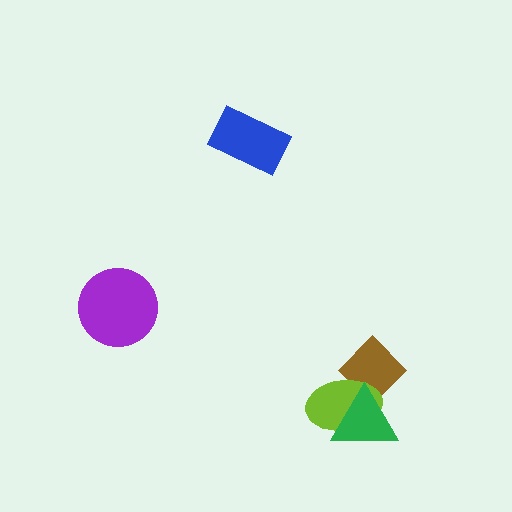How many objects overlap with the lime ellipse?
2 objects overlap with the lime ellipse.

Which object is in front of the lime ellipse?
The green triangle is in front of the lime ellipse.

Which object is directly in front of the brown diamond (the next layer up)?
The lime ellipse is directly in front of the brown diamond.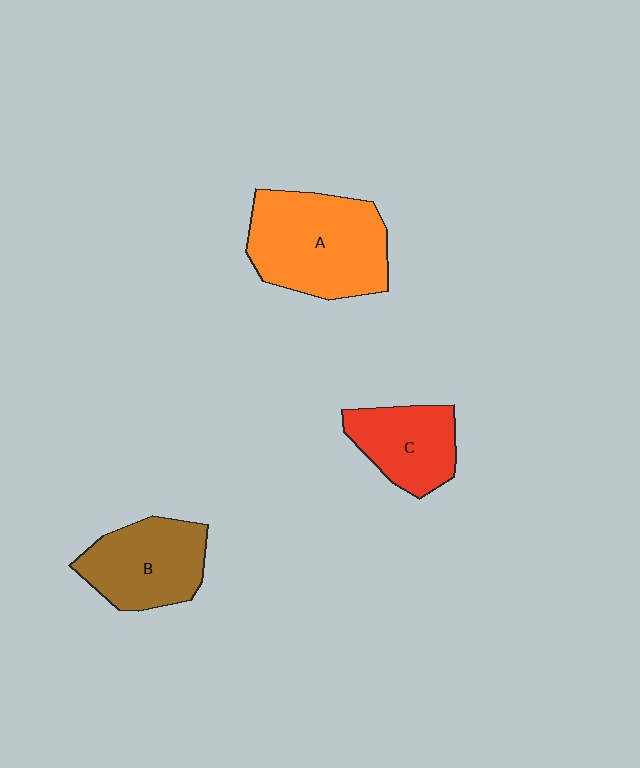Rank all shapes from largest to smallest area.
From largest to smallest: A (orange), B (brown), C (red).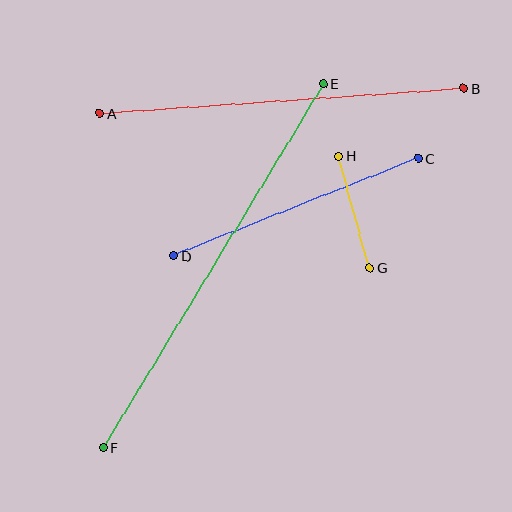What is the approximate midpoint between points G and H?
The midpoint is at approximately (354, 212) pixels.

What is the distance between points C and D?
The distance is approximately 263 pixels.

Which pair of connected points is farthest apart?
Points E and F are farthest apart.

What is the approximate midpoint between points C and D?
The midpoint is at approximately (296, 207) pixels.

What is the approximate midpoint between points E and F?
The midpoint is at approximately (213, 265) pixels.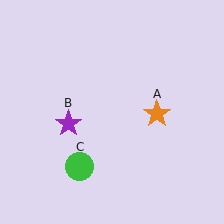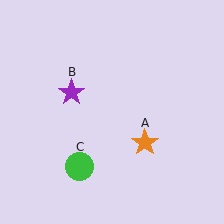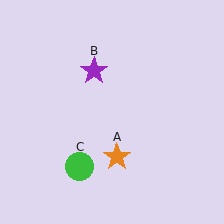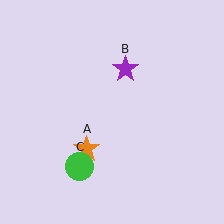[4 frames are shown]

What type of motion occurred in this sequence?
The orange star (object A), purple star (object B) rotated clockwise around the center of the scene.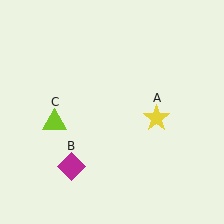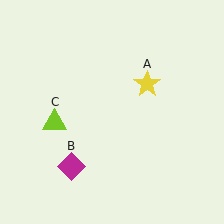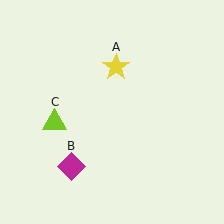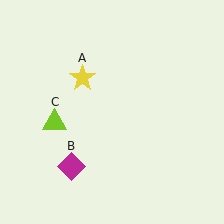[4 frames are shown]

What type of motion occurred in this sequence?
The yellow star (object A) rotated counterclockwise around the center of the scene.